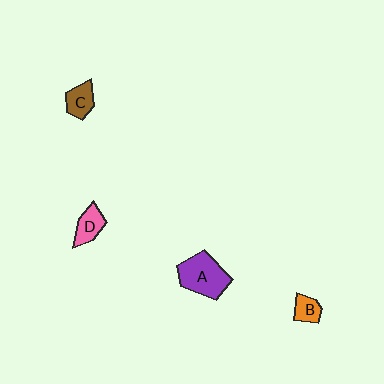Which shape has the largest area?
Shape A (purple).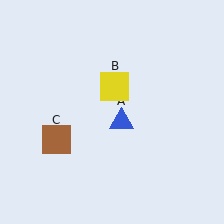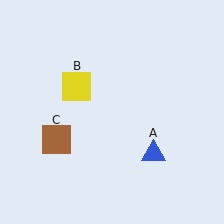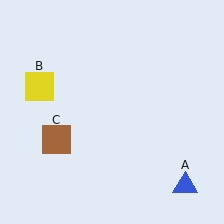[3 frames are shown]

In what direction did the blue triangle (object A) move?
The blue triangle (object A) moved down and to the right.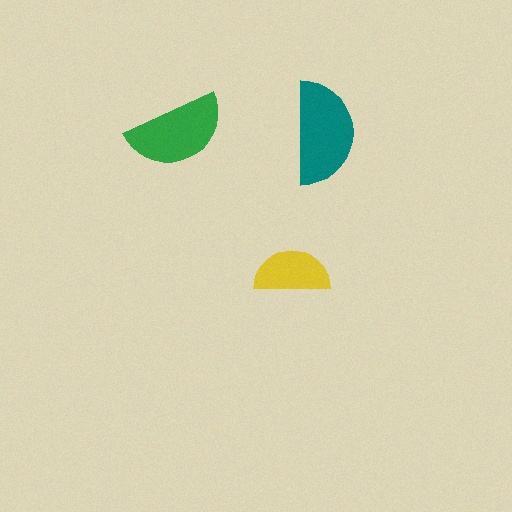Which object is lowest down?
The yellow semicircle is bottommost.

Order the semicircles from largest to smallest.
the teal one, the green one, the yellow one.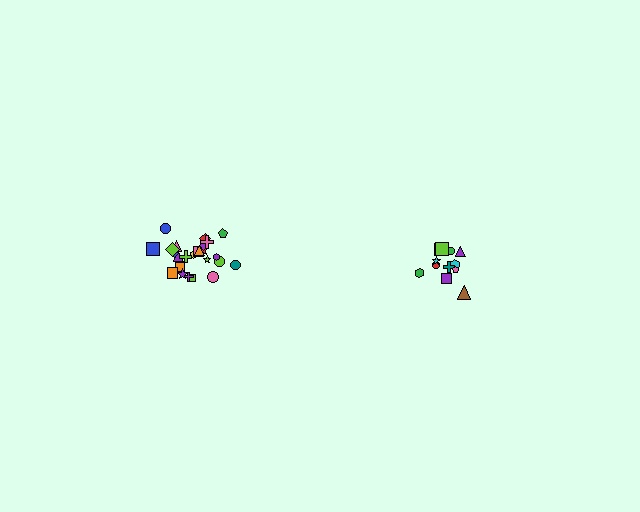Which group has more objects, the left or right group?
The left group.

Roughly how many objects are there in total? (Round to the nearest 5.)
Roughly 35 objects in total.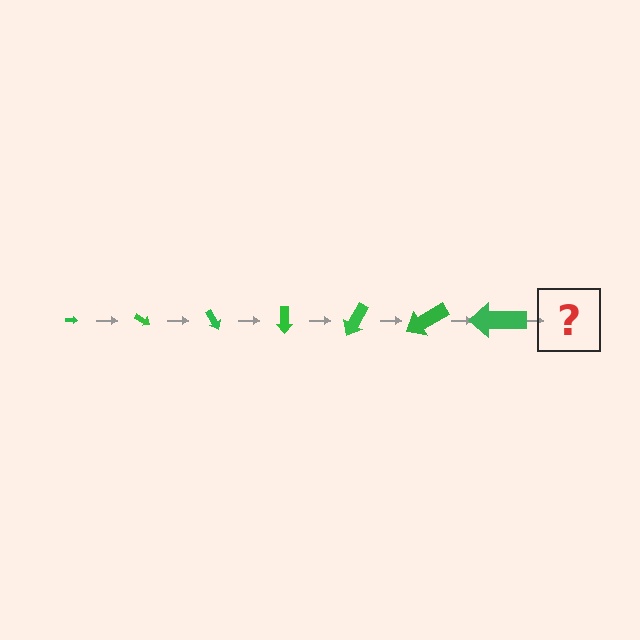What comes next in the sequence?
The next element should be an arrow, larger than the previous one and rotated 210 degrees from the start.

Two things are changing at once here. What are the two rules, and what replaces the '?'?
The two rules are that the arrow grows larger each step and it rotates 30 degrees each step. The '?' should be an arrow, larger than the previous one and rotated 210 degrees from the start.